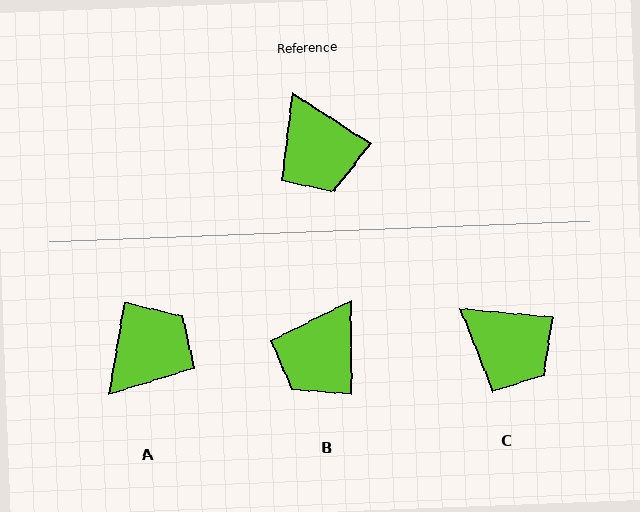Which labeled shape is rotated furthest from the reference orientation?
A, about 114 degrees away.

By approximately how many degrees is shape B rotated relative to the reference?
Approximately 56 degrees clockwise.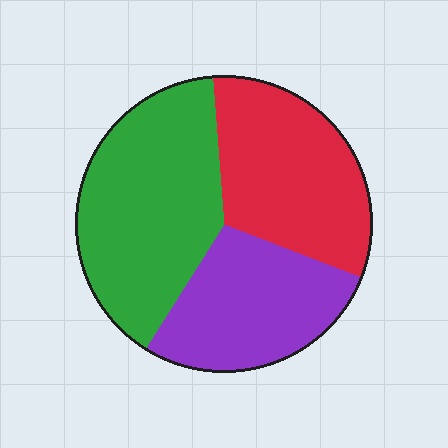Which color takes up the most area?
Green, at roughly 40%.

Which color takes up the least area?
Purple, at roughly 30%.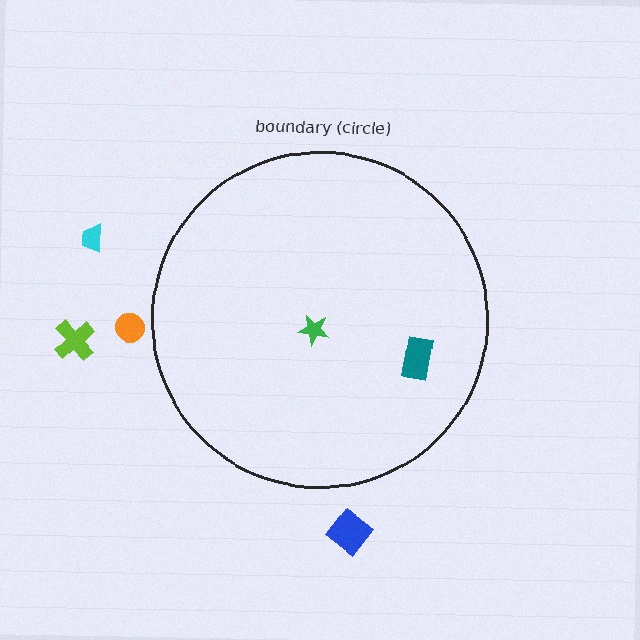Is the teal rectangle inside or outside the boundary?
Inside.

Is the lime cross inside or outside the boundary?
Outside.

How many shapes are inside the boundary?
2 inside, 4 outside.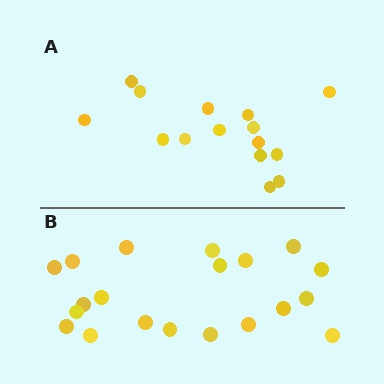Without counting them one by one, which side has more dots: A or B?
Region B (the bottom region) has more dots.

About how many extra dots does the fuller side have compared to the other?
Region B has about 5 more dots than region A.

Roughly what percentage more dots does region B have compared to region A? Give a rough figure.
About 35% more.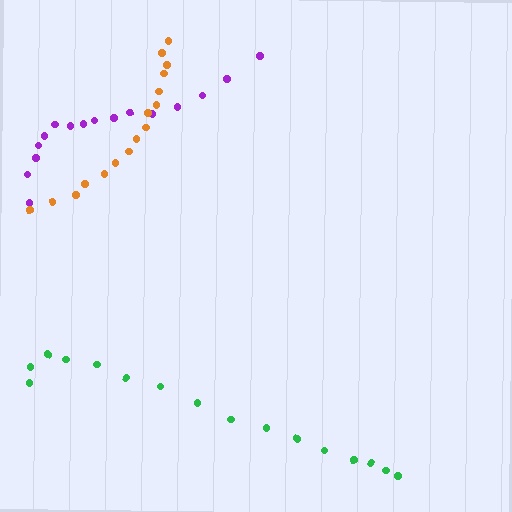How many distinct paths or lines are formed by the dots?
There are 3 distinct paths.